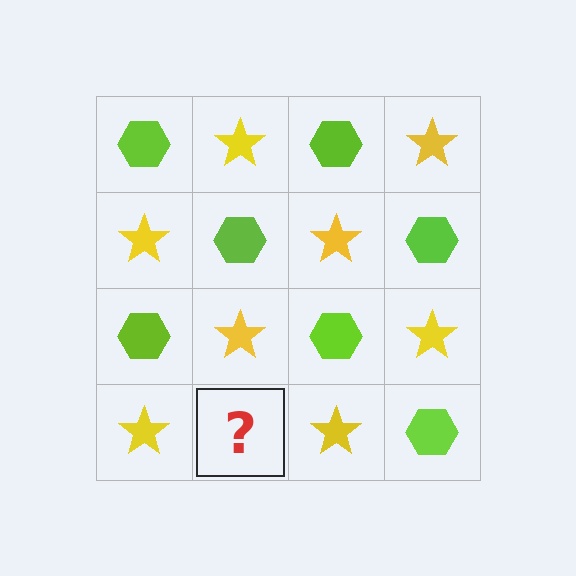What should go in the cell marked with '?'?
The missing cell should contain a lime hexagon.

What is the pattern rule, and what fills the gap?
The rule is that it alternates lime hexagon and yellow star in a checkerboard pattern. The gap should be filled with a lime hexagon.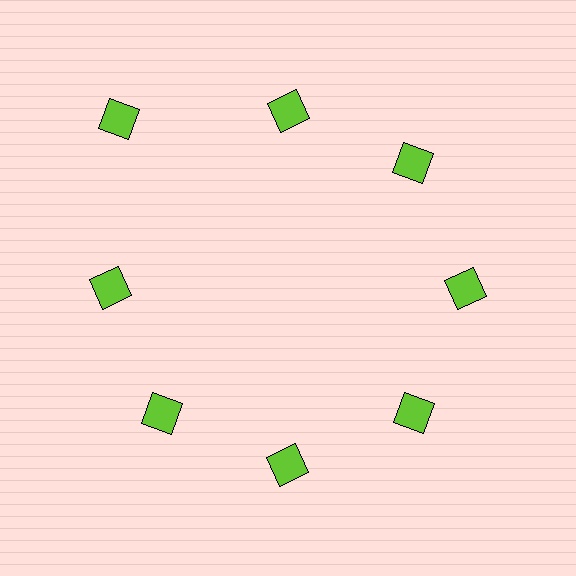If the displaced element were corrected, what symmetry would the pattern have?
It would have 8-fold rotational symmetry — the pattern would map onto itself every 45 degrees.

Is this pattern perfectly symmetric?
No. The 8 lime diamonds are arranged in a ring, but one element near the 10 o'clock position is pushed outward from the center, breaking the 8-fold rotational symmetry.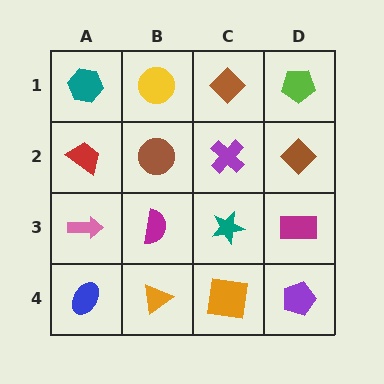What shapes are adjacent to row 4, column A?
A pink arrow (row 3, column A), an orange triangle (row 4, column B).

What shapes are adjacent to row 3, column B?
A brown circle (row 2, column B), an orange triangle (row 4, column B), a pink arrow (row 3, column A), a teal star (row 3, column C).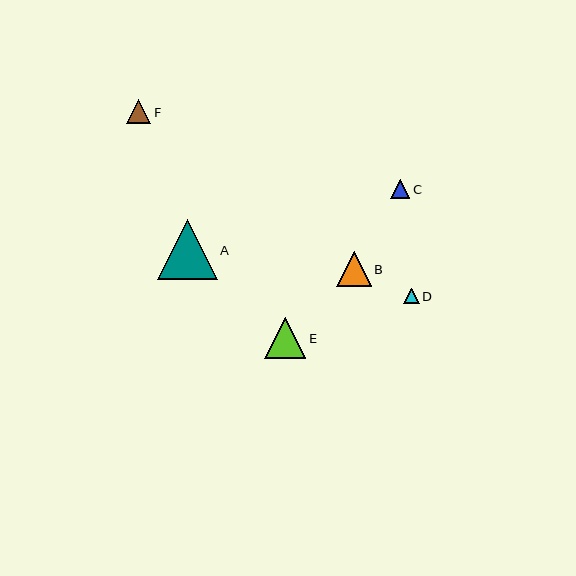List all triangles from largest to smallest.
From largest to smallest: A, E, B, F, C, D.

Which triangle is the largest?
Triangle A is the largest with a size of approximately 60 pixels.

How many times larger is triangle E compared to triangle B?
Triangle E is approximately 1.2 times the size of triangle B.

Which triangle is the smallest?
Triangle D is the smallest with a size of approximately 15 pixels.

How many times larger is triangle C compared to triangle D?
Triangle C is approximately 1.3 times the size of triangle D.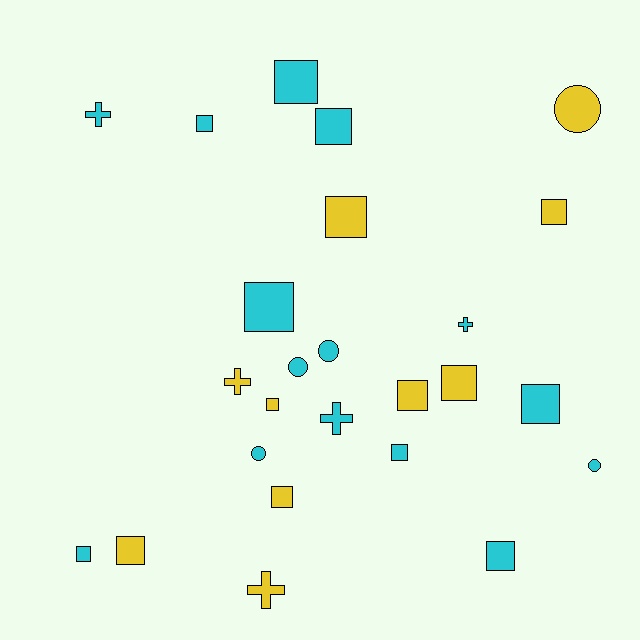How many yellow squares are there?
There are 7 yellow squares.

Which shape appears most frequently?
Square, with 15 objects.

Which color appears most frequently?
Cyan, with 15 objects.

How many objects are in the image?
There are 25 objects.